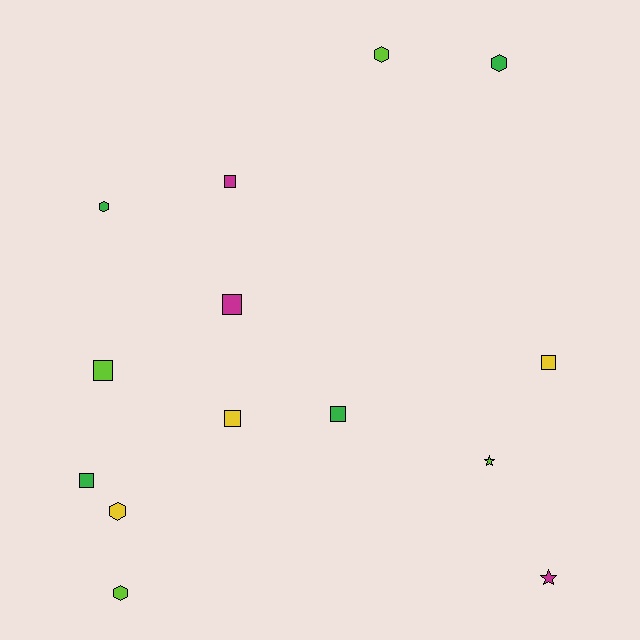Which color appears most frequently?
Lime, with 4 objects.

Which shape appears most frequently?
Square, with 7 objects.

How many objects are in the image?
There are 14 objects.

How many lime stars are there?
There is 1 lime star.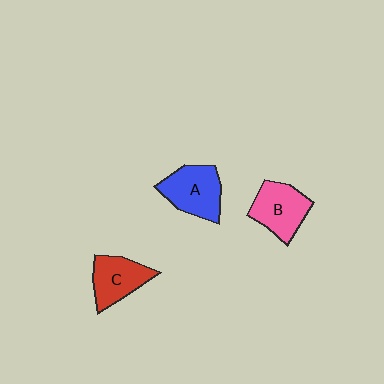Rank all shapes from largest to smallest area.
From largest to smallest: A (blue), B (pink), C (red).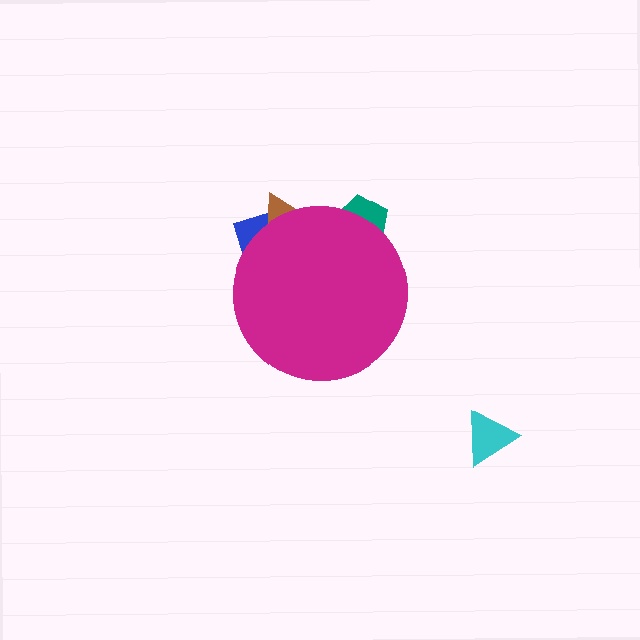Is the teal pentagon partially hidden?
Yes, the teal pentagon is partially hidden behind the magenta circle.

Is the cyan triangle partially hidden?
No, the cyan triangle is fully visible.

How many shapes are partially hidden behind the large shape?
3 shapes are partially hidden.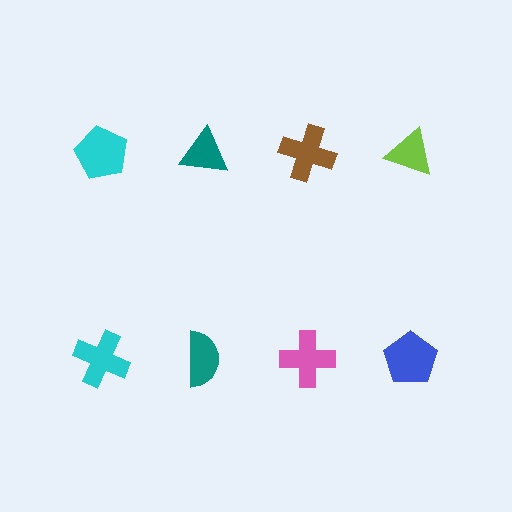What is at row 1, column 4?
A lime triangle.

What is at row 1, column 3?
A brown cross.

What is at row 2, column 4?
A blue pentagon.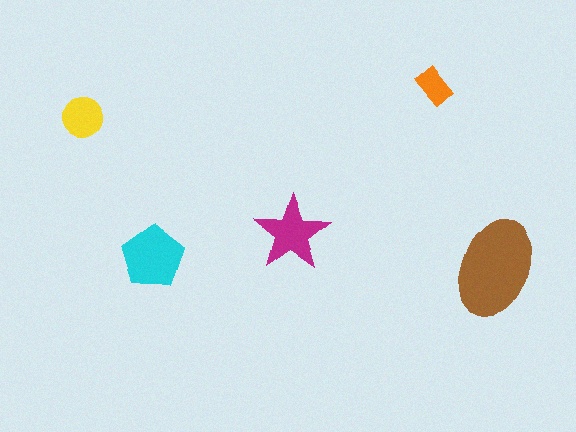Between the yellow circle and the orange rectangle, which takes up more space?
The yellow circle.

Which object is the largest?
The brown ellipse.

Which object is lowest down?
The cyan pentagon is bottommost.